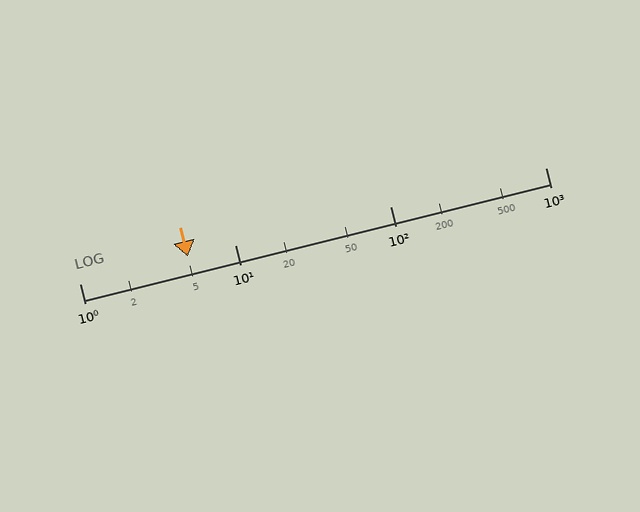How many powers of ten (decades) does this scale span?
The scale spans 3 decades, from 1 to 1000.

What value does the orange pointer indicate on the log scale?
The pointer indicates approximately 5.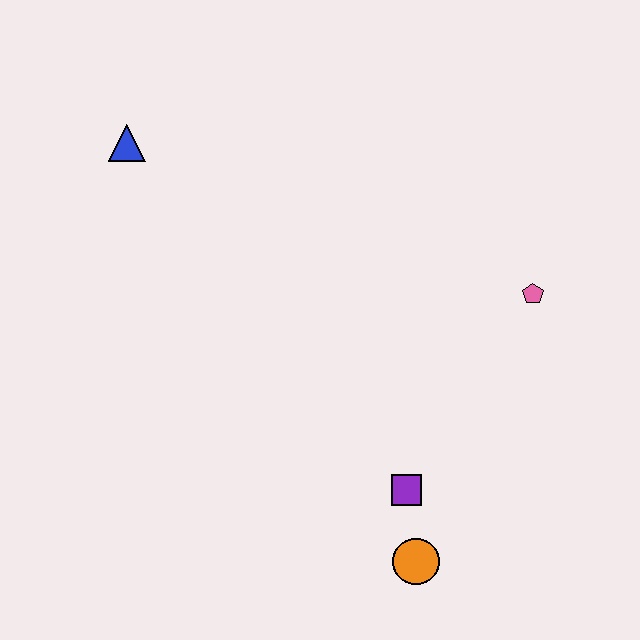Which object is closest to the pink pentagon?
The purple square is closest to the pink pentagon.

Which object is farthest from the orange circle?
The blue triangle is farthest from the orange circle.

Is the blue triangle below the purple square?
No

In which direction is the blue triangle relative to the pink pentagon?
The blue triangle is to the left of the pink pentagon.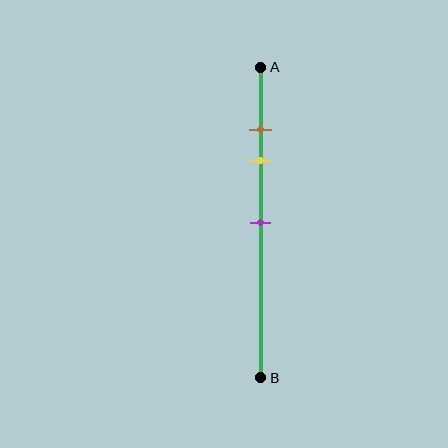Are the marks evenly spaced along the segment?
No, the marks are not evenly spaced.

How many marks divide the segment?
There are 3 marks dividing the segment.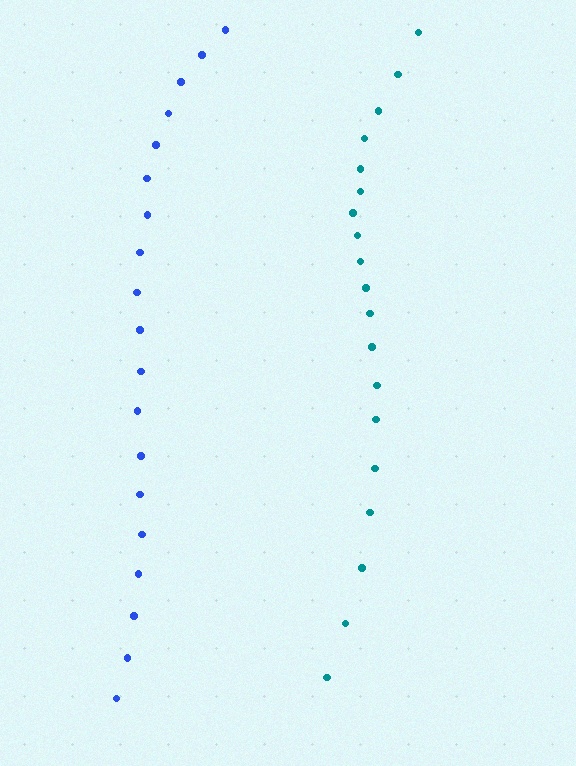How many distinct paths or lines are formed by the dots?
There are 2 distinct paths.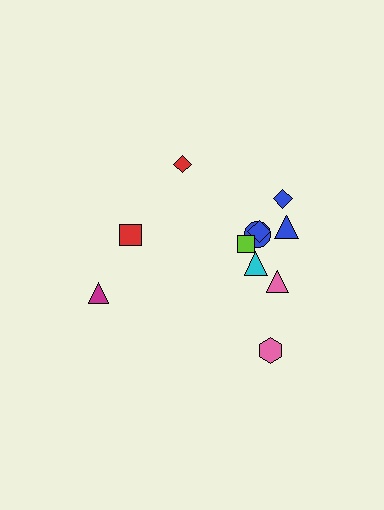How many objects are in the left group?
There are 3 objects.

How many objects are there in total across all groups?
There are 11 objects.